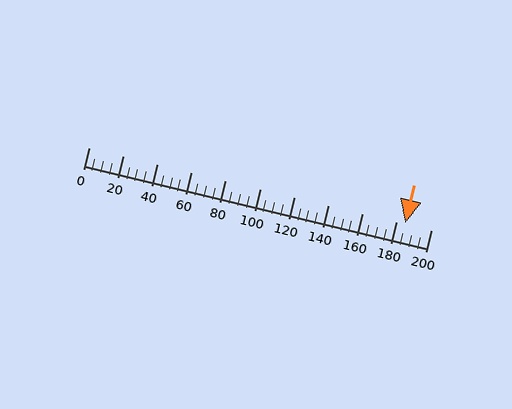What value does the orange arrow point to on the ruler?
The orange arrow points to approximately 185.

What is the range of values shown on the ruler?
The ruler shows values from 0 to 200.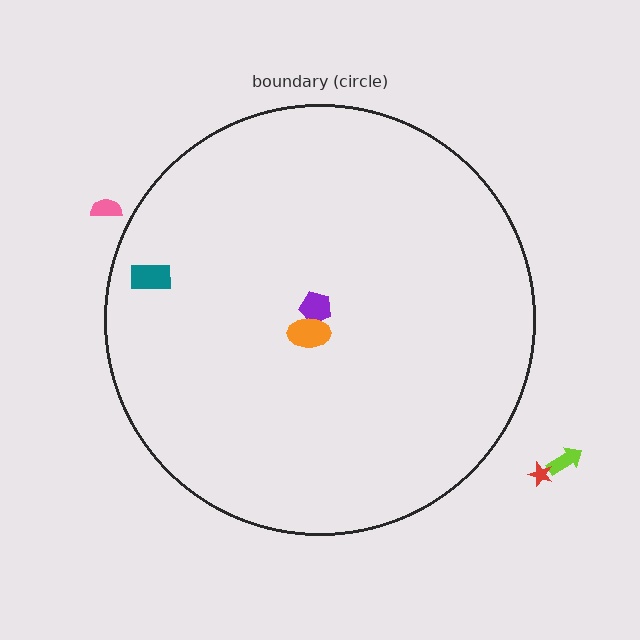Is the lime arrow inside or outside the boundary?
Outside.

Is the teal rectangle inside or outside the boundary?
Inside.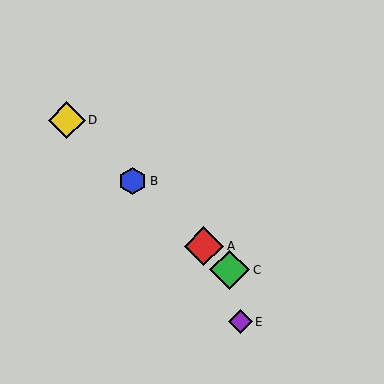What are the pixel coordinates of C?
Object C is at (230, 270).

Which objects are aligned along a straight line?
Objects A, B, C, D are aligned along a straight line.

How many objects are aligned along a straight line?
4 objects (A, B, C, D) are aligned along a straight line.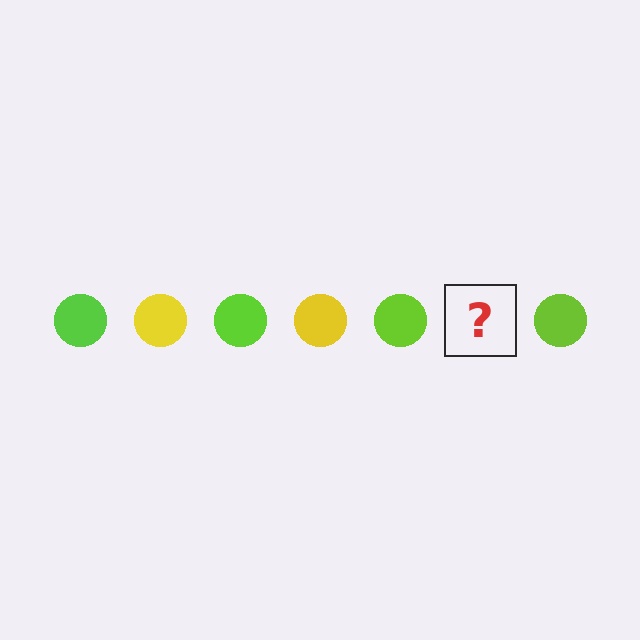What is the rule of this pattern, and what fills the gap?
The rule is that the pattern cycles through lime, yellow circles. The gap should be filled with a yellow circle.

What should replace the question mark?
The question mark should be replaced with a yellow circle.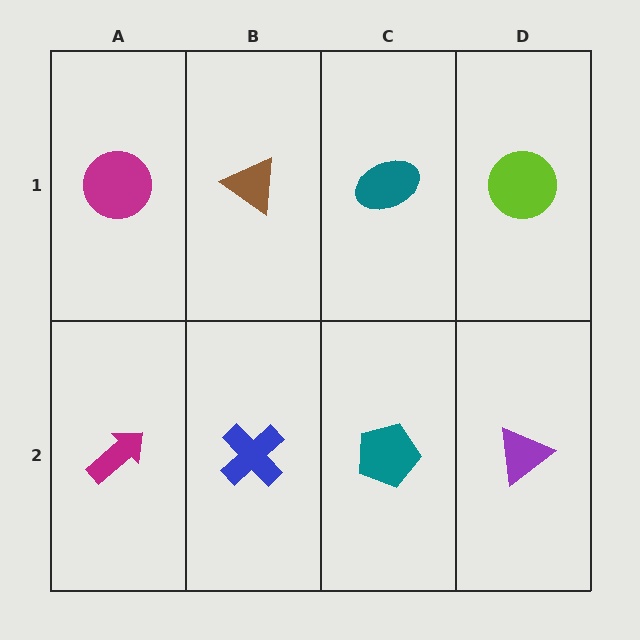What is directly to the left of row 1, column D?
A teal ellipse.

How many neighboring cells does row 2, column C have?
3.